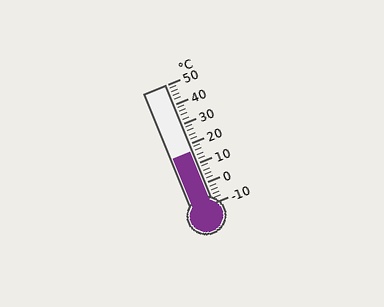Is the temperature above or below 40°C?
The temperature is below 40°C.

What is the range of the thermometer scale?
The thermometer scale ranges from -10°C to 50°C.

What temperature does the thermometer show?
The thermometer shows approximately 16°C.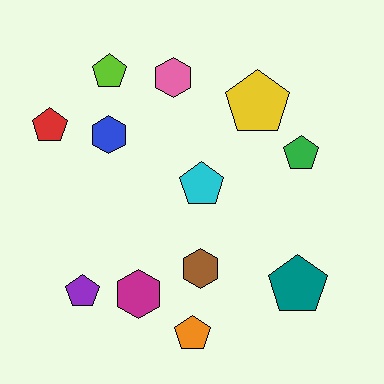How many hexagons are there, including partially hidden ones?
There are 4 hexagons.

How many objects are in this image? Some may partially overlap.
There are 12 objects.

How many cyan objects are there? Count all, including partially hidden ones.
There is 1 cyan object.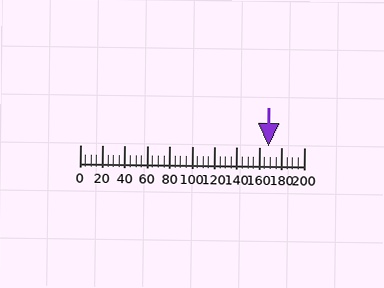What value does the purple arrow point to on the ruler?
The purple arrow points to approximately 168.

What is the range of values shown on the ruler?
The ruler shows values from 0 to 200.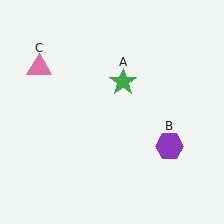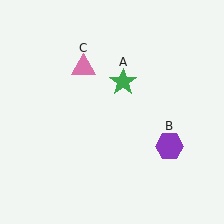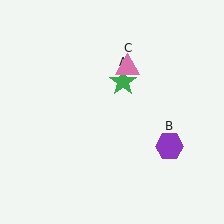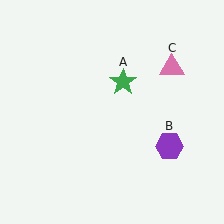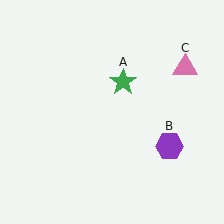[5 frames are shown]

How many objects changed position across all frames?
1 object changed position: pink triangle (object C).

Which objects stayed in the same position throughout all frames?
Green star (object A) and purple hexagon (object B) remained stationary.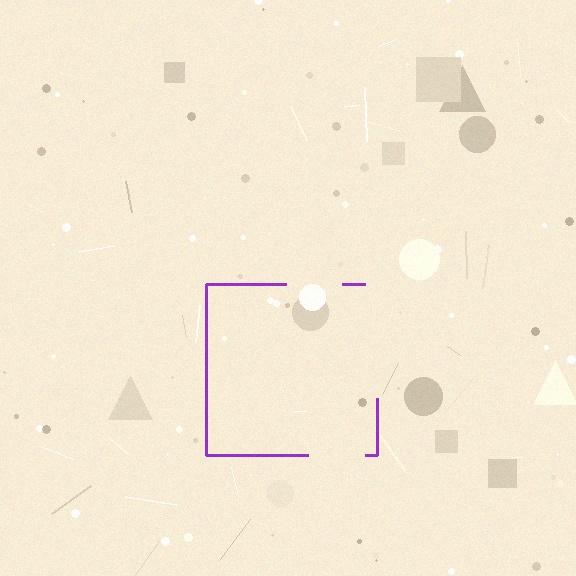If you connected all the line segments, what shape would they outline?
They would outline a square.